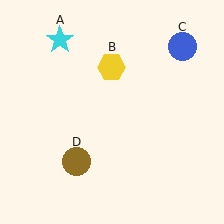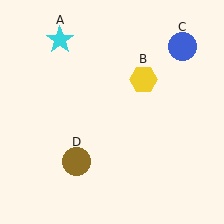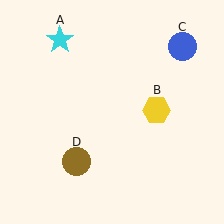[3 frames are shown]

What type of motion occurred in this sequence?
The yellow hexagon (object B) rotated clockwise around the center of the scene.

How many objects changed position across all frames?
1 object changed position: yellow hexagon (object B).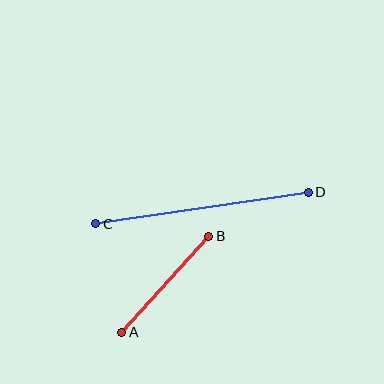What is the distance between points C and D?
The distance is approximately 215 pixels.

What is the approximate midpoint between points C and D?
The midpoint is at approximately (202, 208) pixels.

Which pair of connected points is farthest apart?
Points C and D are farthest apart.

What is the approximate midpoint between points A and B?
The midpoint is at approximately (165, 284) pixels.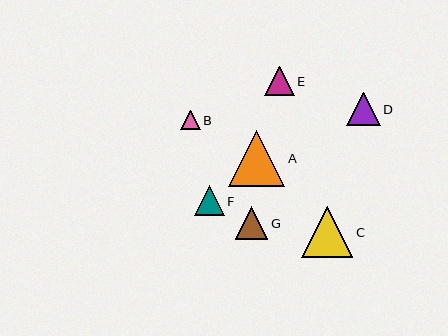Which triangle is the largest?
Triangle A is the largest with a size of approximately 56 pixels.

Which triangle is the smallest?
Triangle B is the smallest with a size of approximately 20 pixels.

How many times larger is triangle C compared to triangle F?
Triangle C is approximately 1.7 times the size of triangle F.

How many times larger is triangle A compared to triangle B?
Triangle A is approximately 2.9 times the size of triangle B.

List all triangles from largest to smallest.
From largest to smallest: A, C, D, G, F, E, B.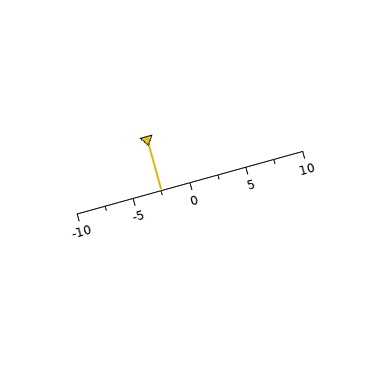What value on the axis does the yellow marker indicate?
The marker indicates approximately -2.5.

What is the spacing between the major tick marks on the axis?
The major ticks are spaced 5 apart.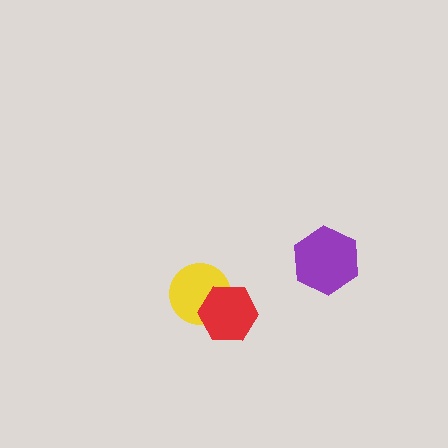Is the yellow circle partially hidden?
Yes, it is partially covered by another shape.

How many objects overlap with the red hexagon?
1 object overlaps with the red hexagon.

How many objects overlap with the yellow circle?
1 object overlaps with the yellow circle.